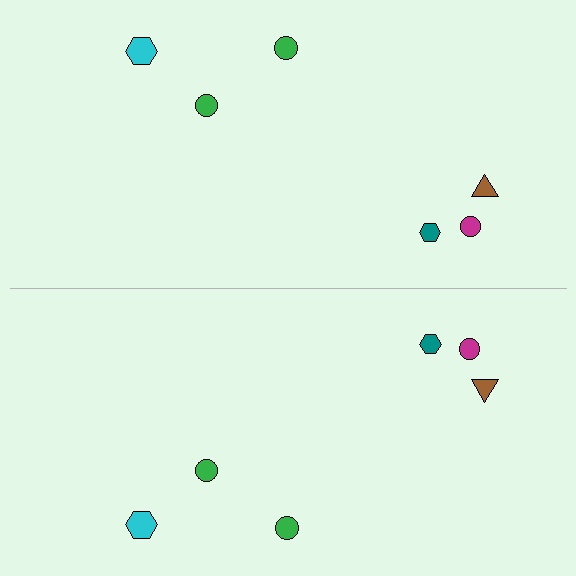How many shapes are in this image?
There are 12 shapes in this image.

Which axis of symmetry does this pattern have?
The pattern has a horizontal axis of symmetry running through the center of the image.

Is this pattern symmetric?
Yes, this pattern has bilateral (reflection) symmetry.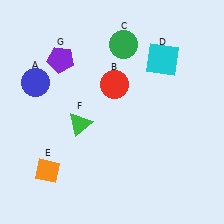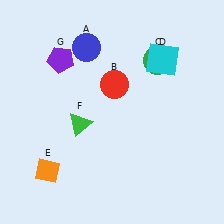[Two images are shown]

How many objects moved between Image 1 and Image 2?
2 objects moved between the two images.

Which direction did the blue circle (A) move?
The blue circle (A) moved right.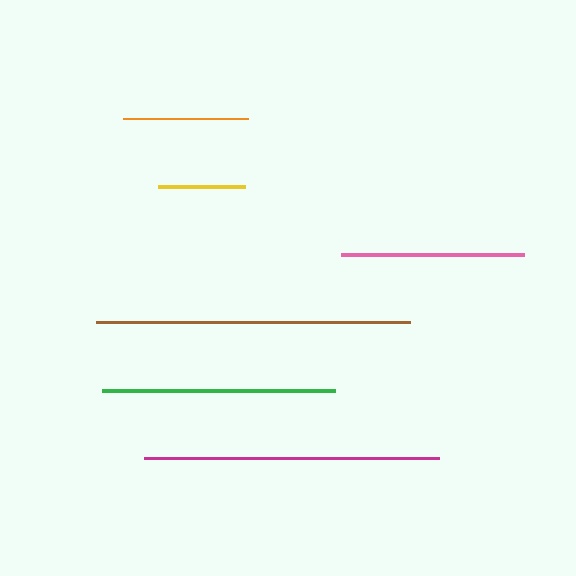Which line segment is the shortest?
The yellow line is the shortest at approximately 87 pixels.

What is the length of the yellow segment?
The yellow segment is approximately 87 pixels long.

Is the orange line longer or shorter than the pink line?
The pink line is longer than the orange line.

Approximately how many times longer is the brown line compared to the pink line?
The brown line is approximately 1.7 times the length of the pink line.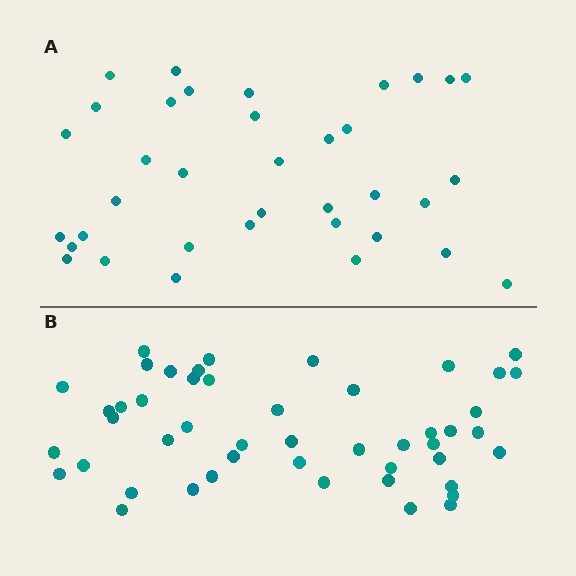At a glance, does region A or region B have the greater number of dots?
Region B (the bottom region) has more dots.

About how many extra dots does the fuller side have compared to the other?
Region B has roughly 12 or so more dots than region A.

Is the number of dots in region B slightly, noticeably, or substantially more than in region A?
Region B has noticeably more, but not dramatically so. The ratio is roughly 1.3 to 1.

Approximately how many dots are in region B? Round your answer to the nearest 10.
About 50 dots. (The exact count is 48, which rounds to 50.)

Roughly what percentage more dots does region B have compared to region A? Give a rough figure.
About 35% more.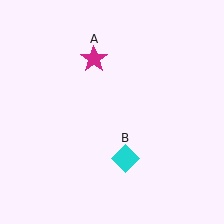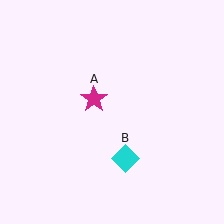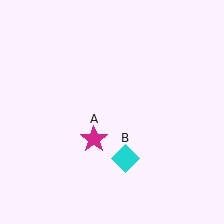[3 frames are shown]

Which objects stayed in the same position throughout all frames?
Cyan diamond (object B) remained stationary.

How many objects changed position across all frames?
1 object changed position: magenta star (object A).